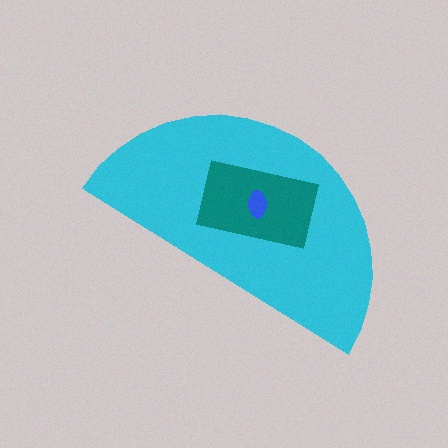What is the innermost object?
The blue ellipse.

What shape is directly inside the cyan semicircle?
The teal rectangle.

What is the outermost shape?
The cyan semicircle.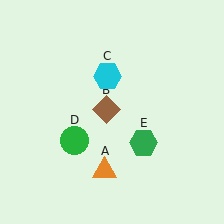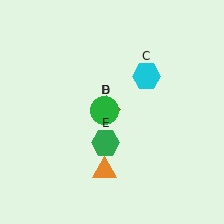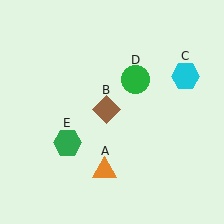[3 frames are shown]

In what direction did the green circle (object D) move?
The green circle (object D) moved up and to the right.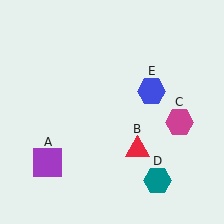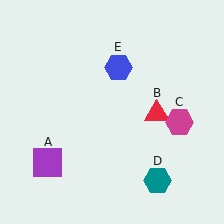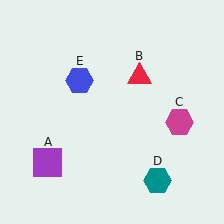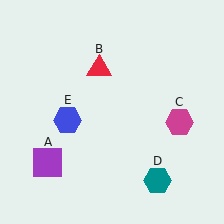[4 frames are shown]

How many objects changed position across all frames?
2 objects changed position: red triangle (object B), blue hexagon (object E).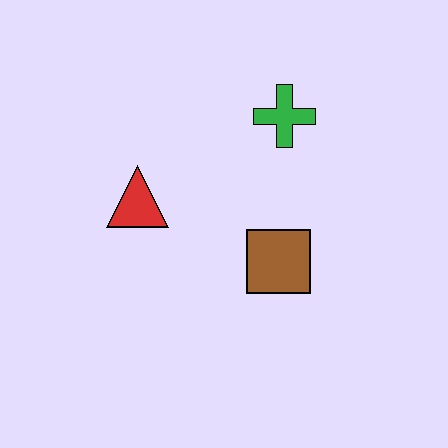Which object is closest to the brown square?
The green cross is closest to the brown square.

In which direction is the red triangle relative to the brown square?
The red triangle is to the left of the brown square.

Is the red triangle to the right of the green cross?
No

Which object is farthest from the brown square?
The red triangle is farthest from the brown square.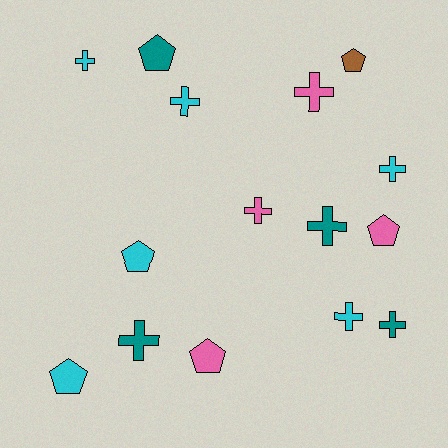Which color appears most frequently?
Cyan, with 6 objects.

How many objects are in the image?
There are 15 objects.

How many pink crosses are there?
There are 2 pink crosses.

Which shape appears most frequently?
Cross, with 9 objects.